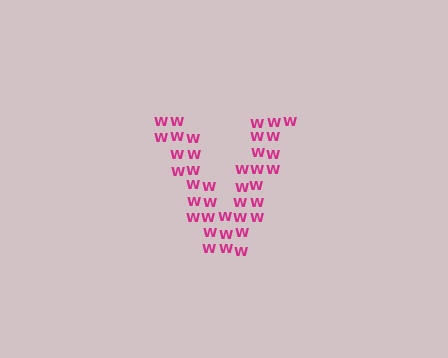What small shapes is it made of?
It is made of small letter W's.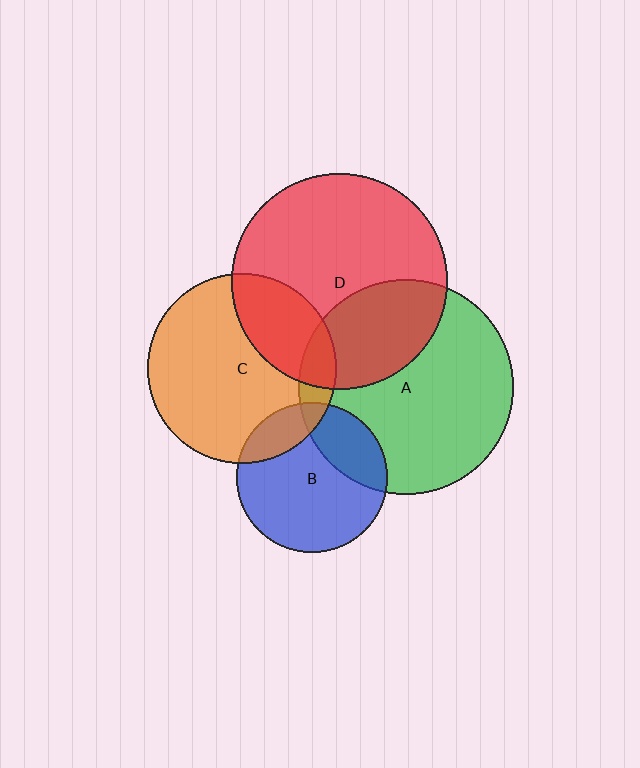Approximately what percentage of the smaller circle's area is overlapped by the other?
Approximately 30%.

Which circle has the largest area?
Circle D (red).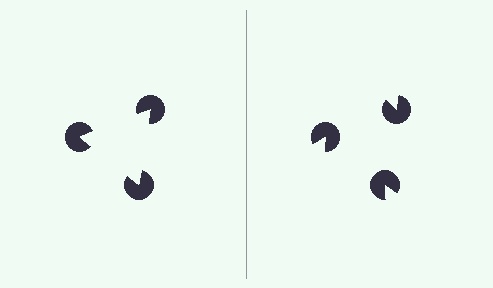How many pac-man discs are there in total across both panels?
6 — 3 on each side.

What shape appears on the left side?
An illusory triangle.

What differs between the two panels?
The pac-man discs are positioned identically on both sides; only the wedge orientations differ. On the left they align to a triangle; on the right they are misaligned.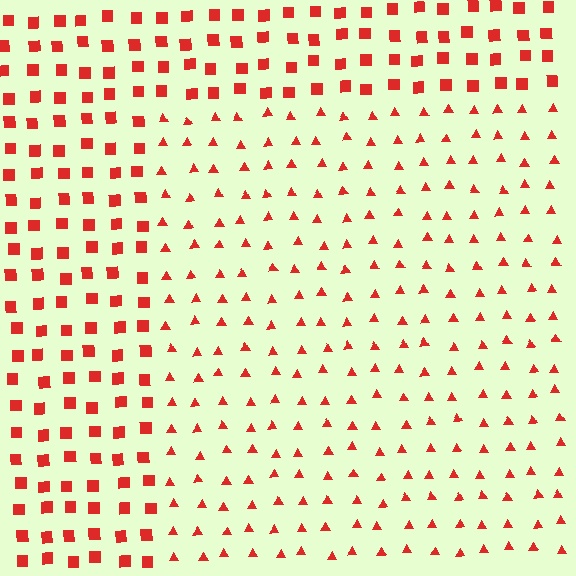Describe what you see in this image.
The image is filled with small red elements arranged in a uniform grid. A rectangle-shaped region contains triangles, while the surrounding area contains squares. The boundary is defined purely by the change in element shape.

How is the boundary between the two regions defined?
The boundary is defined by a change in element shape: triangles inside vs. squares outside. All elements share the same color and spacing.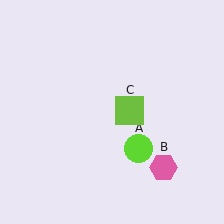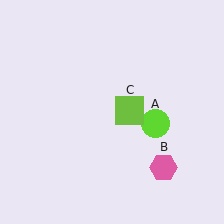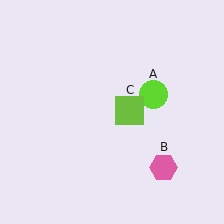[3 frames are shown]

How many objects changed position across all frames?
1 object changed position: lime circle (object A).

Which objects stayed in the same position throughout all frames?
Pink hexagon (object B) and lime square (object C) remained stationary.